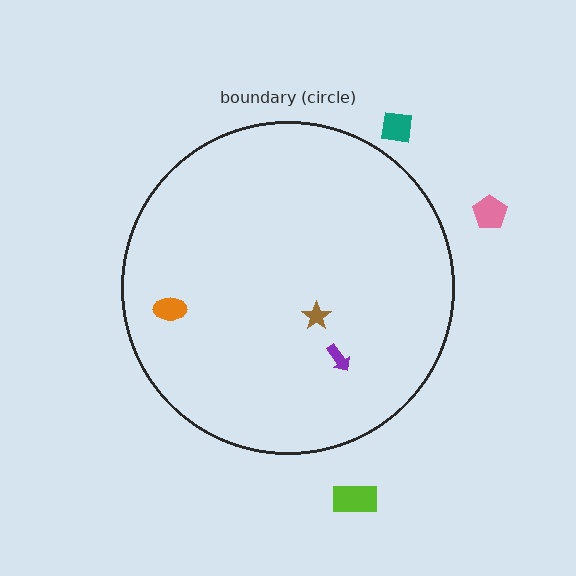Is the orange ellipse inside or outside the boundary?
Inside.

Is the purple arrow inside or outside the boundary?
Inside.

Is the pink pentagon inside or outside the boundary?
Outside.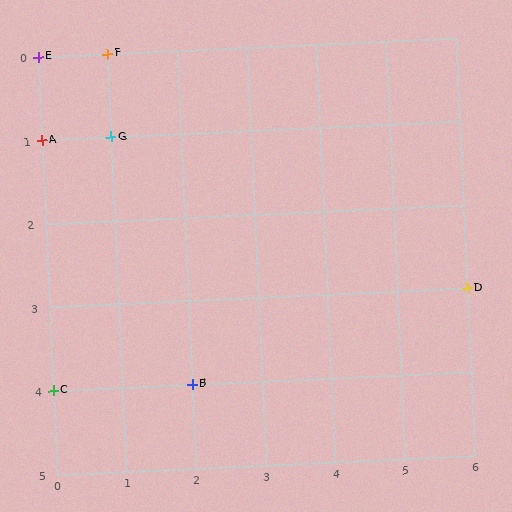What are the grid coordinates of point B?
Point B is at grid coordinates (2, 4).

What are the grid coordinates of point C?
Point C is at grid coordinates (0, 4).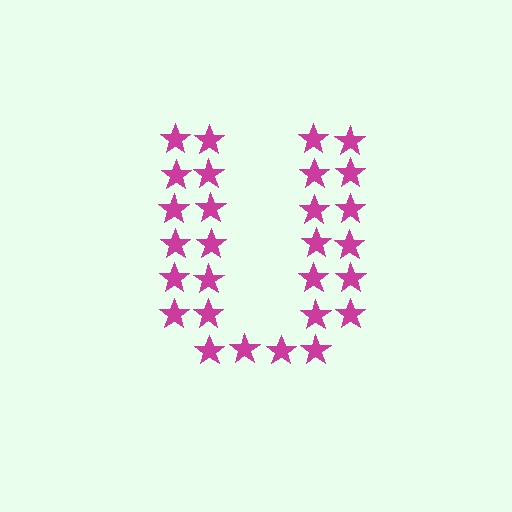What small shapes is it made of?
It is made of small stars.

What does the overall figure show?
The overall figure shows the letter U.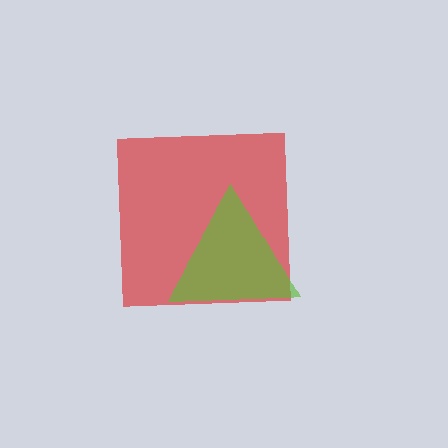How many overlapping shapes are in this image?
There are 2 overlapping shapes in the image.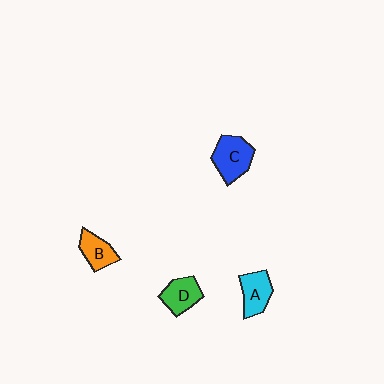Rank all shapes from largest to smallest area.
From largest to smallest: C (blue), A (cyan), D (green), B (orange).